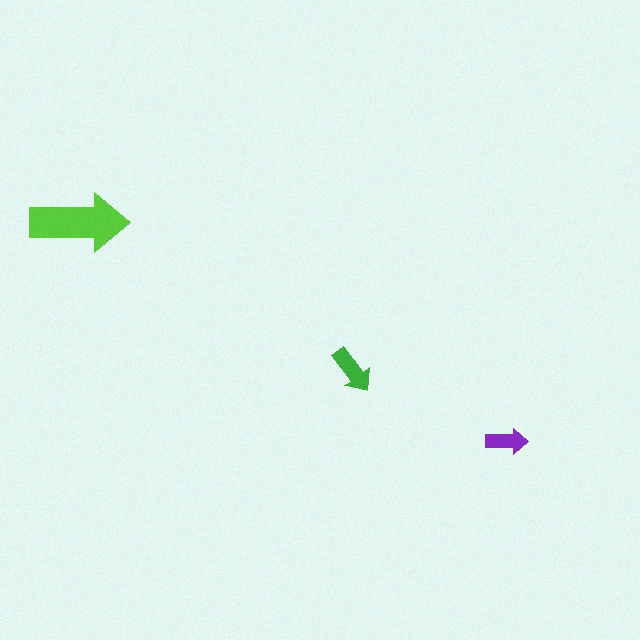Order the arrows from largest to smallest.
the lime one, the green one, the purple one.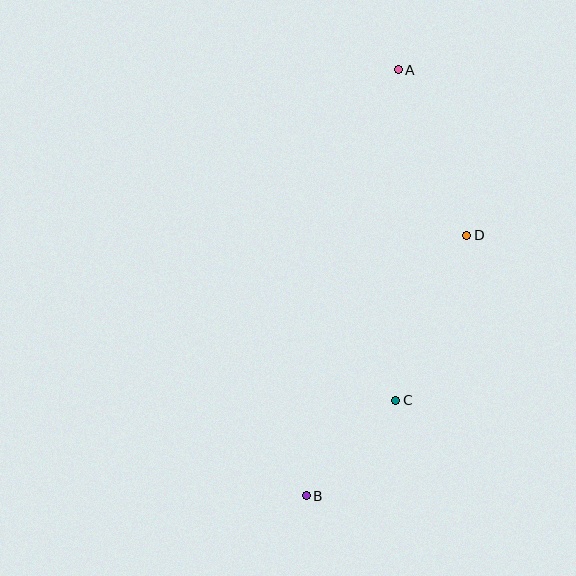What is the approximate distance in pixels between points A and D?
The distance between A and D is approximately 179 pixels.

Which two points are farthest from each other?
Points A and B are farthest from each other.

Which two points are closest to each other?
Points B and C are closest to each other.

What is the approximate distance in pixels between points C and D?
The distance between C and D is approximately 180 pixels.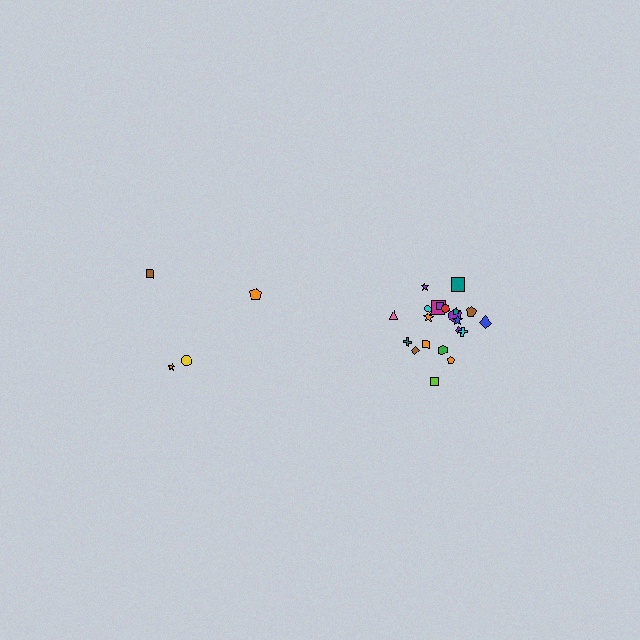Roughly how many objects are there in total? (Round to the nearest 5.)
Roughly 25 objects in total.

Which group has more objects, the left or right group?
The right group.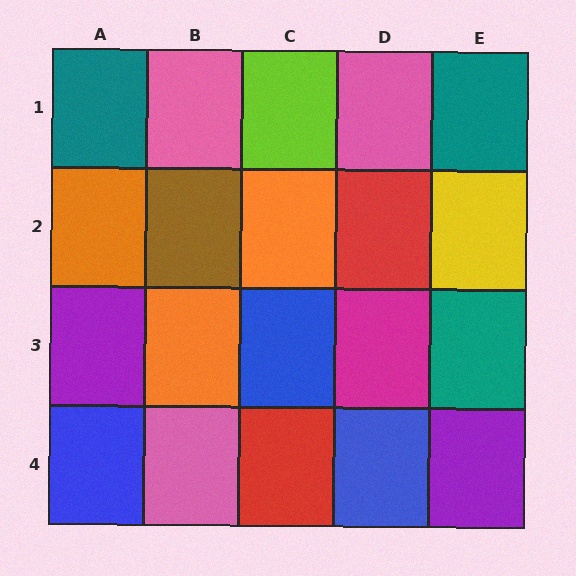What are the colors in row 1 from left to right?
Teal, pink, lime, pink, teal.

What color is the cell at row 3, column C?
Blue.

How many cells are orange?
3 cells are orange.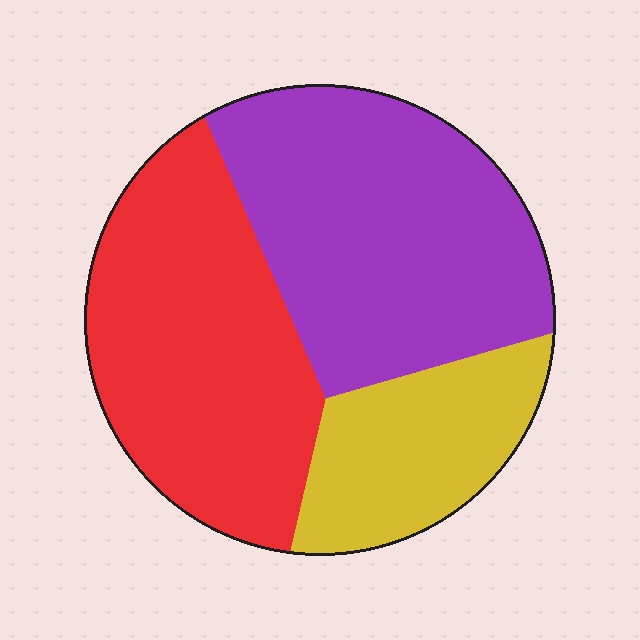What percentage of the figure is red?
Red covers roughly 40% of the figure.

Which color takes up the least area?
Yellow, at roughly 20%.